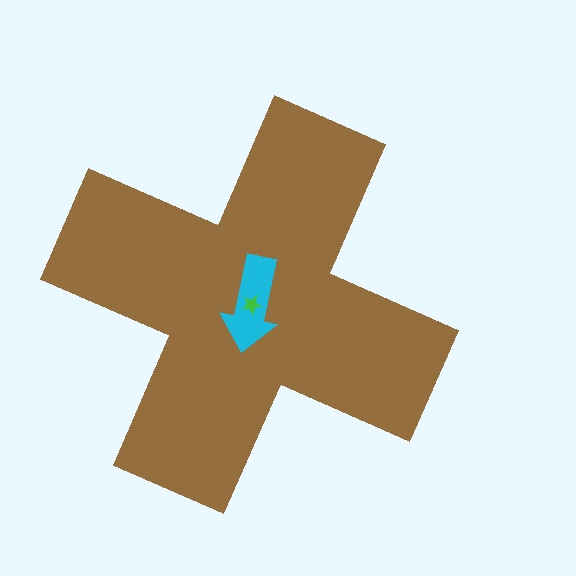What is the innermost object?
The green star.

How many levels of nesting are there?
3.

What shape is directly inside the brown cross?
The cyan arrow.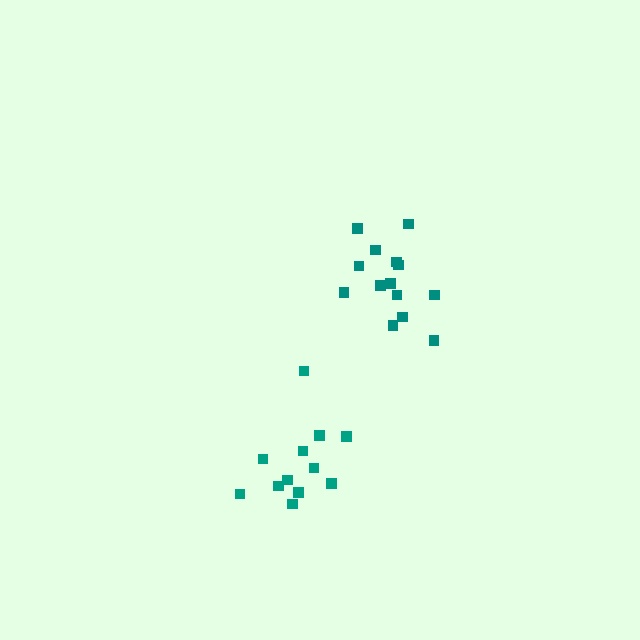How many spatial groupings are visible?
There are 2 spatial groupings.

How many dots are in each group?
Group 1: 12 dots, Group 2: 15 dots (27 total).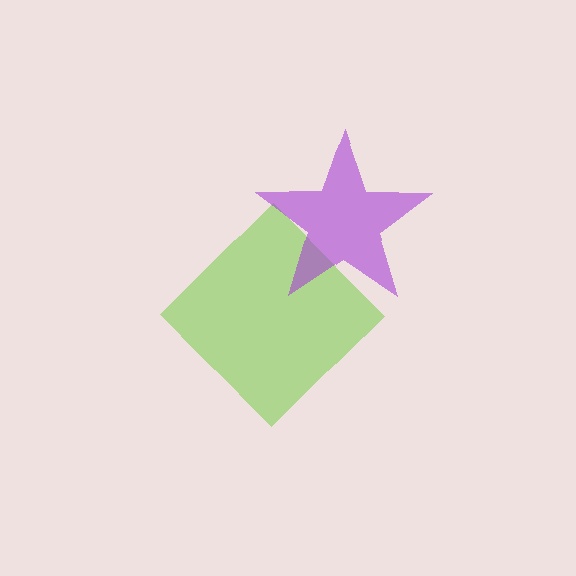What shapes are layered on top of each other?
The layered shapes are: a lime diamond, a purple star.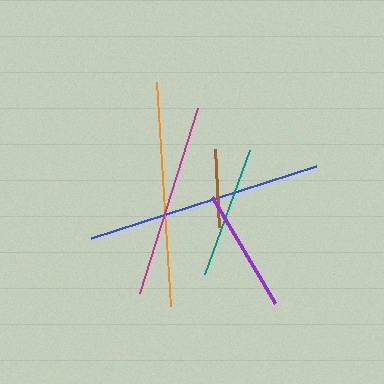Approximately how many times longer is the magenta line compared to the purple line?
The magenta line is approximately 1.6 times the length of the purple line.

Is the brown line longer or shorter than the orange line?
The orange line is longer than the brown line.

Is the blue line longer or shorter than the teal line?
The blue line is longer than the teal line.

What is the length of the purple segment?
The purple segment is approximately 124 pixels long.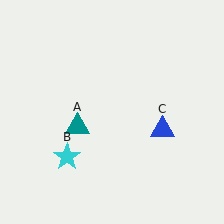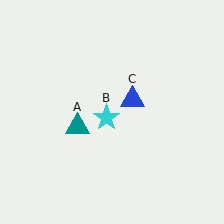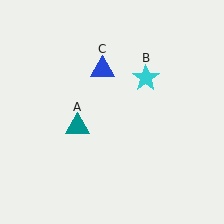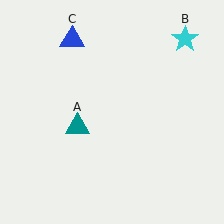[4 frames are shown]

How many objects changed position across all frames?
2 objects changed position: cyan star (object B), blue triangle (object C).